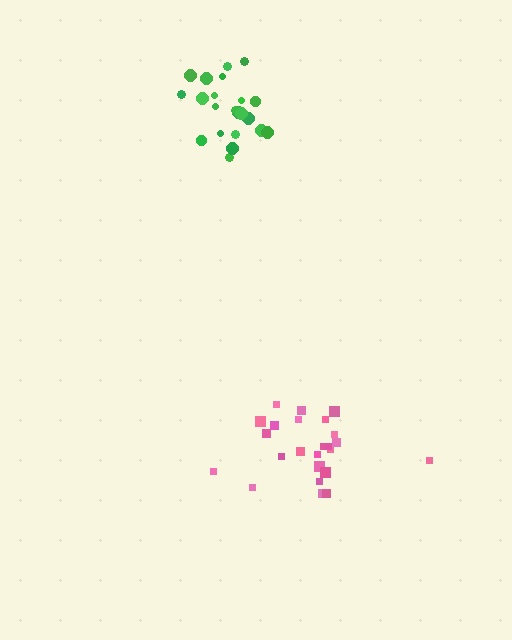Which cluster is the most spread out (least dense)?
Pink.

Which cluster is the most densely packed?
Green.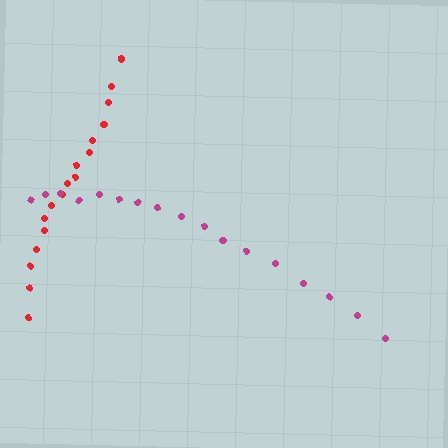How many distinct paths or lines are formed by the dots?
There are 2 distinct paths.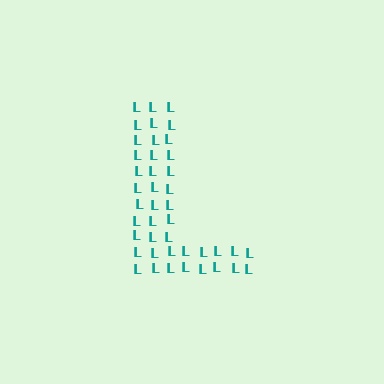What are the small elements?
The small elements are letter L's.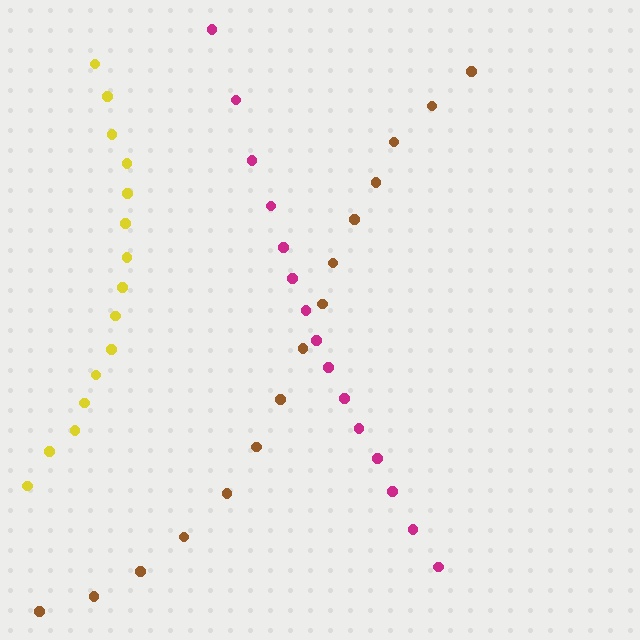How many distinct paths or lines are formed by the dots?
There are 3 distinct paths.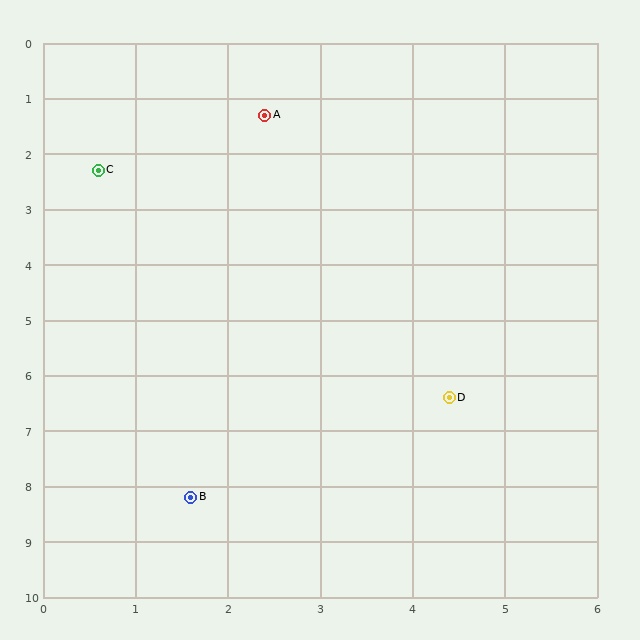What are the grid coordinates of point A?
Point A is at approximately (2.4, 1.3).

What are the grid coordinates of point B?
Point B is at approximately (1.6, 8.2).